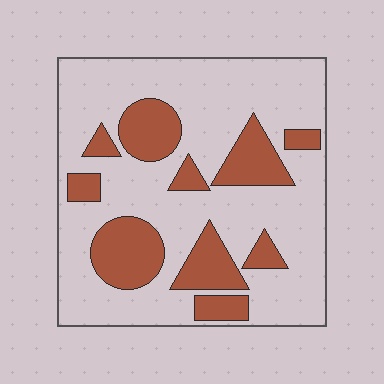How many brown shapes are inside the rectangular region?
10.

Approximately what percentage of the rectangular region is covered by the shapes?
Approximately 25%.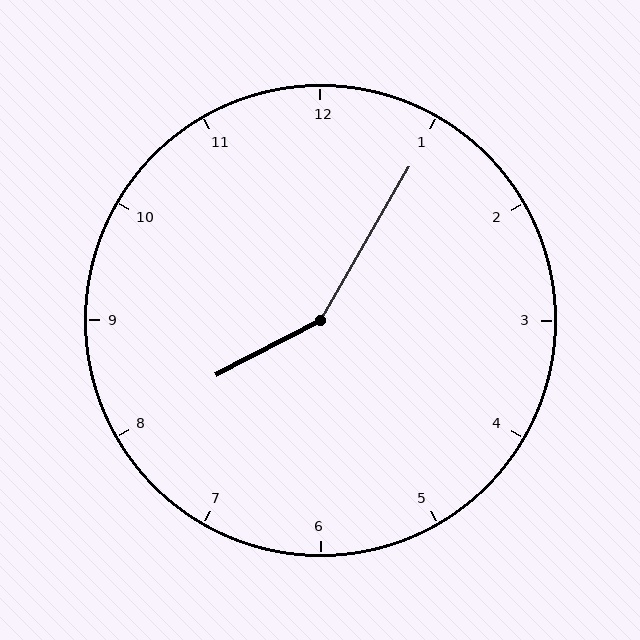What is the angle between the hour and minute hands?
Approximately 148 degrees.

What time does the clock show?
8:05.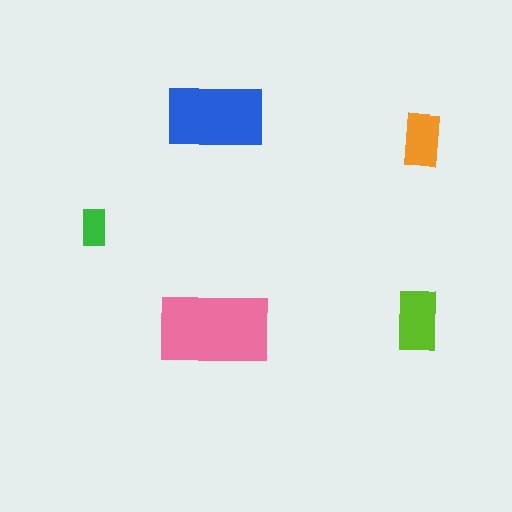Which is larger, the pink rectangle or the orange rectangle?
The pink one.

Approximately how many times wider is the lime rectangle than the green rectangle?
About 1.5 times wider.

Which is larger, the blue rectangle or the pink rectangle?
The pink one.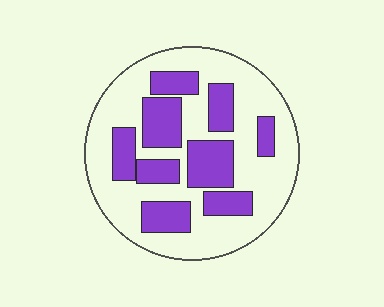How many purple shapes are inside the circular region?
9.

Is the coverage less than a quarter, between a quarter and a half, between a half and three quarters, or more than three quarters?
Between a quarter and a half.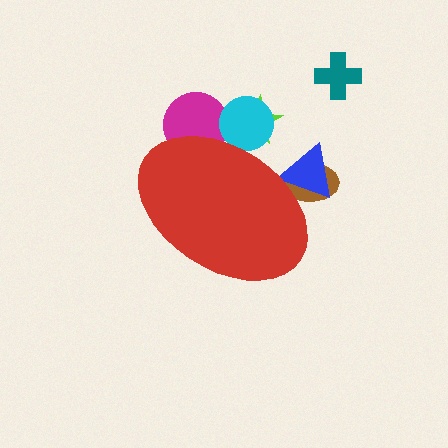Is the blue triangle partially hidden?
Yes, the blue triangle is partially hidden behind the red ellipse.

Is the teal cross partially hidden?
No, the teal cross is fully visible.